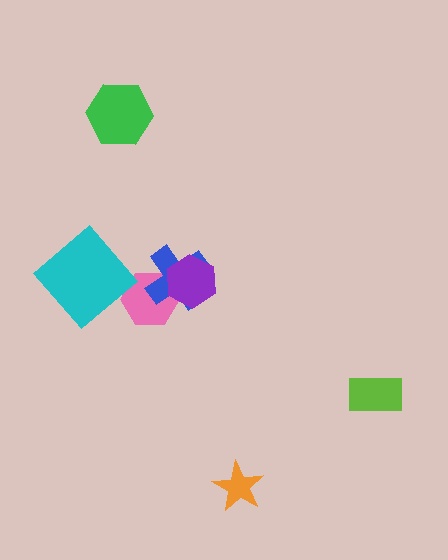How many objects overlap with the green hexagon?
0 objects overlap with the green hexagon.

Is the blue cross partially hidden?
Yes, it is partially covered by another shape.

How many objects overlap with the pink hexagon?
2 objects overlap with the pink hexagon.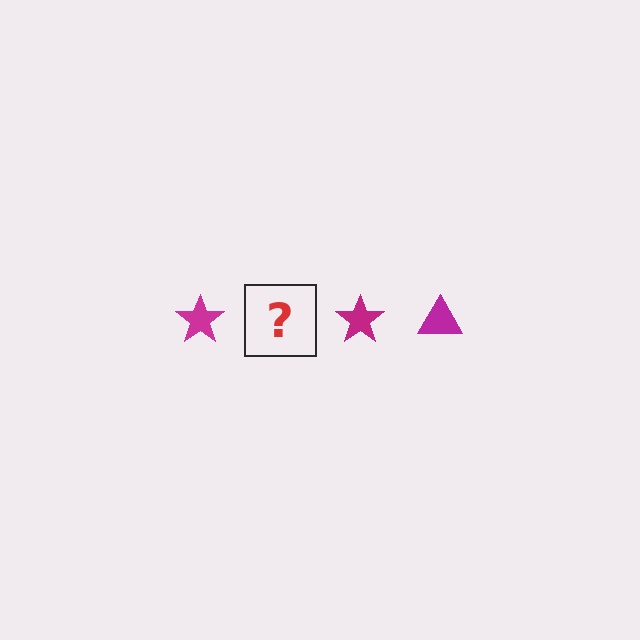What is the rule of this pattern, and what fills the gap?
The rule is that the pattern cycles through star, triangle shapes in magenta. The gap should be filled with a magenta triangle.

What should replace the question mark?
The question mark should be replaced with a magenta triangle.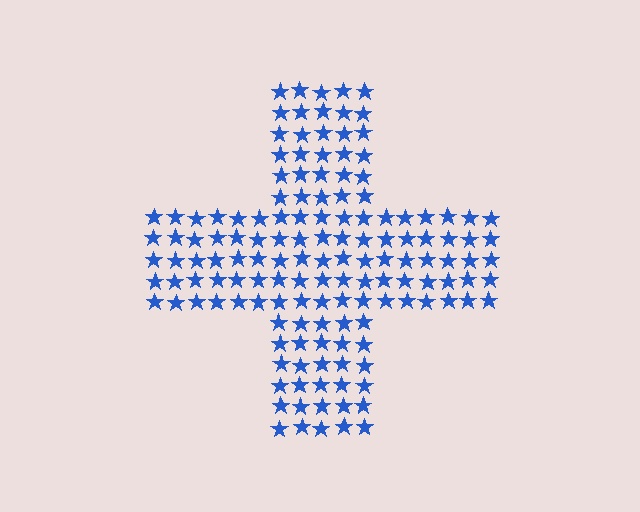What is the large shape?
The large shape is a cross.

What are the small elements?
The small elements are stars.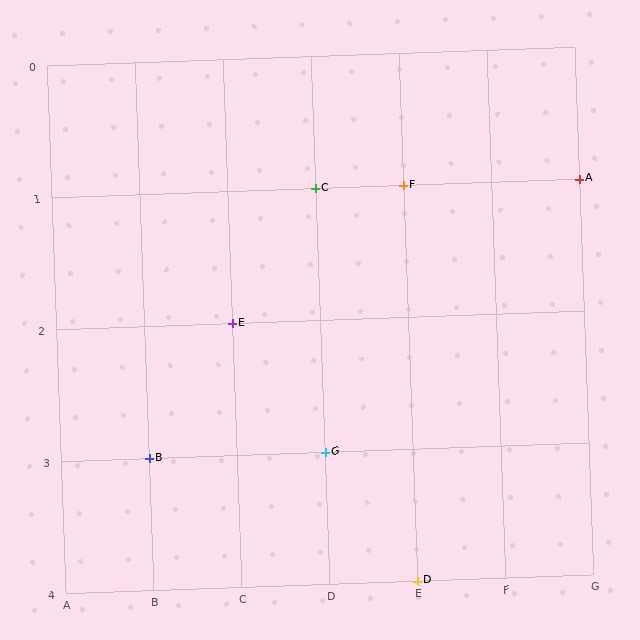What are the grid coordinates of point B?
Point B is at grid coordinates (B, 3).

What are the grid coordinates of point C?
Point C is at grid coordinates (D, 1).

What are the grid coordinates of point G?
Point G is at grid coordinates (D, 3).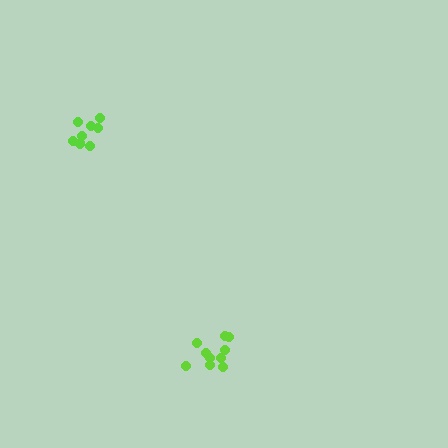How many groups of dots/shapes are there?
There are 2 groups.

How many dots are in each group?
Group 1: 10 dots, Group 2: 8 dots (18 total).